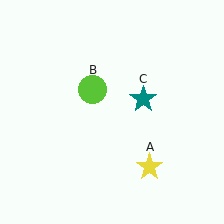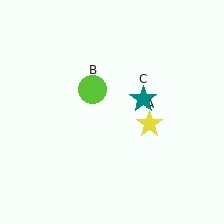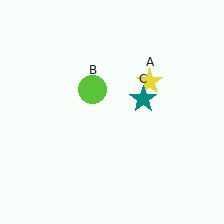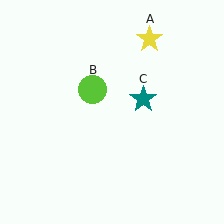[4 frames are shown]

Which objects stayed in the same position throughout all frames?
Lime circle (object B) and teal star (object C) remained stationary.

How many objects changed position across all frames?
1 object changed position: yellow star (object A).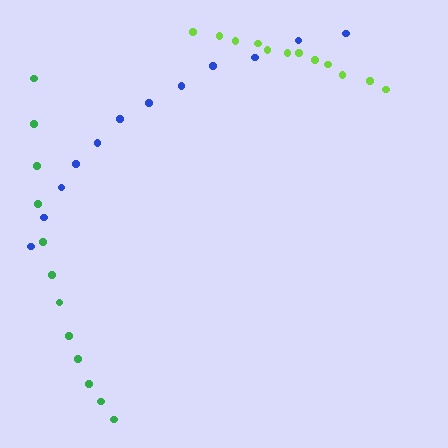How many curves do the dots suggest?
There are 3 distinct paths.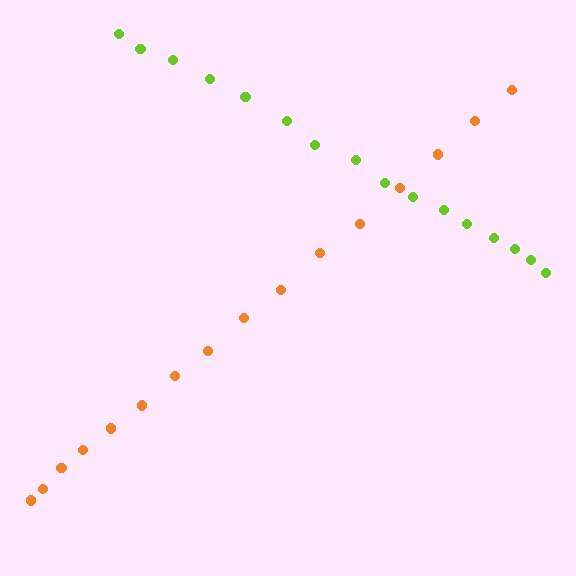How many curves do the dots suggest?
There are 2 distinct paths.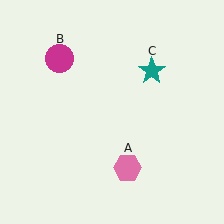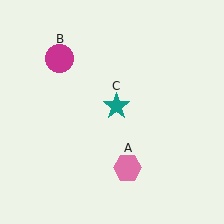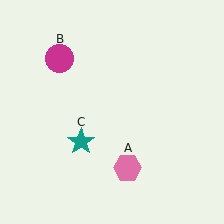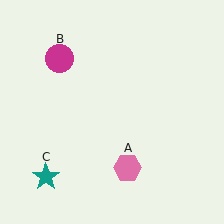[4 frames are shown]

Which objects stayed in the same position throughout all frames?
Pink hexagon (object A) and magenta circle (object B) remained stationary.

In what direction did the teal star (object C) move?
The teal star (object C) moved down and to the left.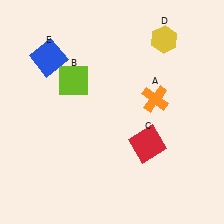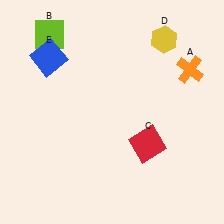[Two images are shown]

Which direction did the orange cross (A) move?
The orange cross (A) moved right.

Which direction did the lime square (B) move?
The lime square (B) moved up.